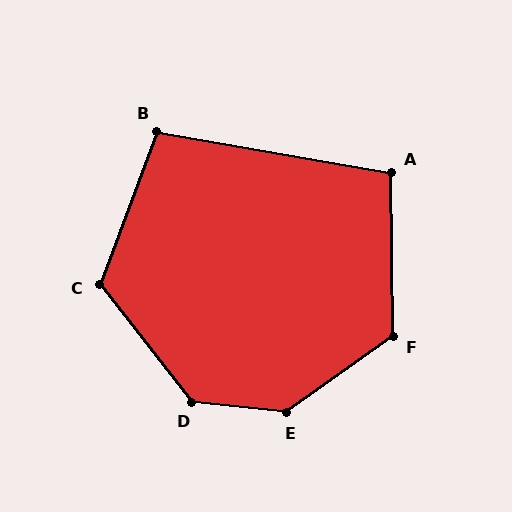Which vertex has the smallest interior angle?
A, at approximately 100 degrees.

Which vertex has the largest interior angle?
E, at approximately 138 degrees.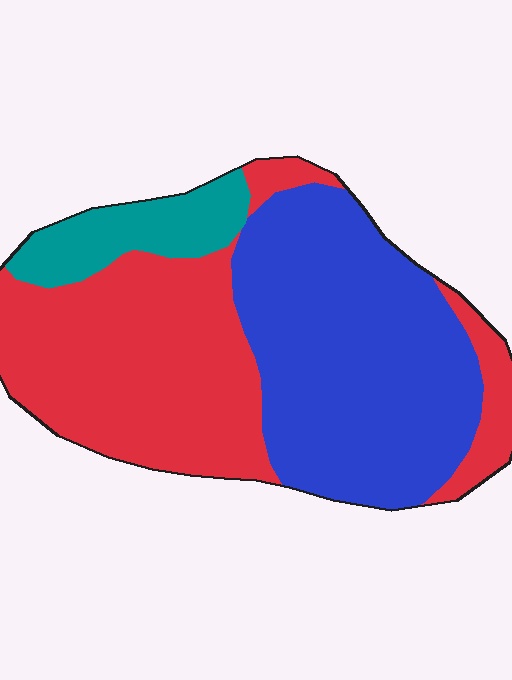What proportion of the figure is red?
Red takes up about two fifths (2/5) of the figure.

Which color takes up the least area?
Teal, at roughly 10%.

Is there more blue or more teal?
Blue.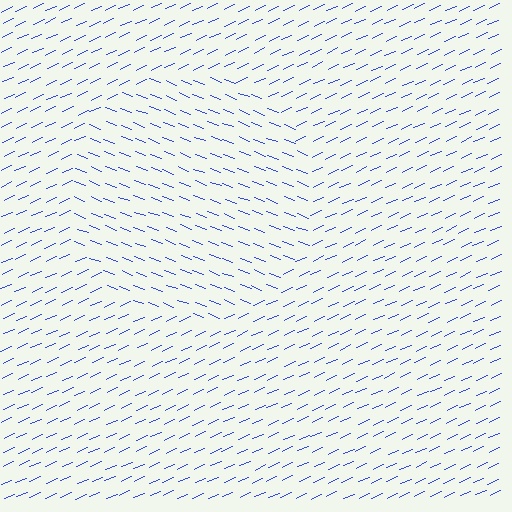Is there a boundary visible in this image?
Yes, there is a texture boundary formed by a change in line orientation.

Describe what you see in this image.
The image is filled with small blue line segments. A circle region in the image has lines oriented differently from the surrounding lines, creating a visible texture boundary.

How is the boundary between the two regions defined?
The boundary is defined purely by a change in line orientation (approximately 45 degrees difference). All lines are the same color and thickness.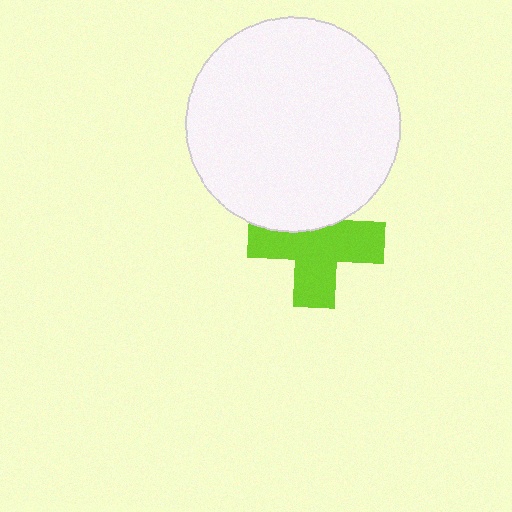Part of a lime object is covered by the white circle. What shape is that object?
It is a cross.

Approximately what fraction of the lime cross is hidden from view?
Roughly 32% of the lime cross is hidden behind the white circle.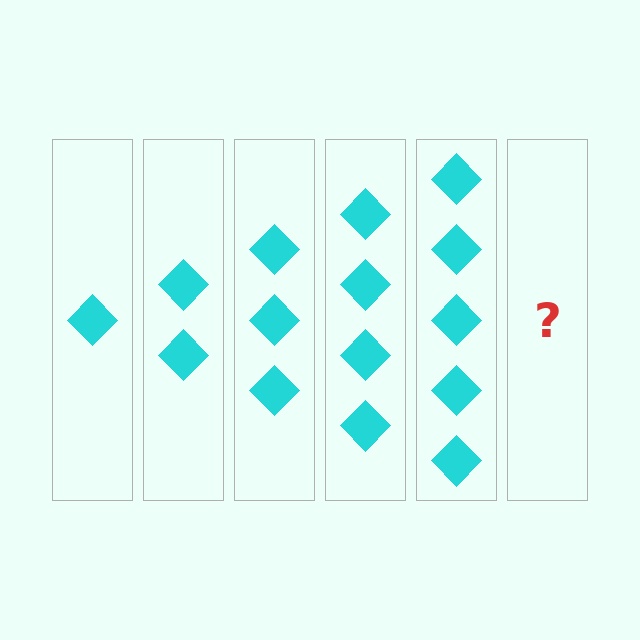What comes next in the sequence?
The next element should be 6 diamonds.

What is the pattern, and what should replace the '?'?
The pattern is that each step adds one more diamond. The '?' should be 6 diamonds.